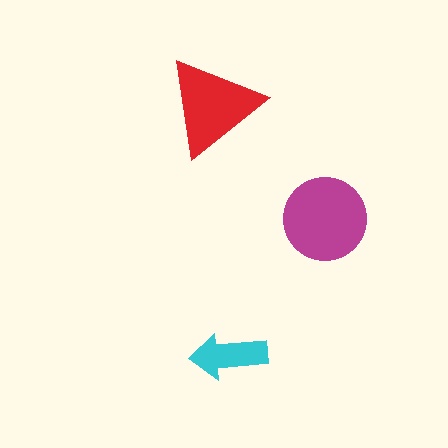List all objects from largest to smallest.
The magenta circle, the red triangle, the cyan arrow.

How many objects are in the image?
There are 3 objects in the image.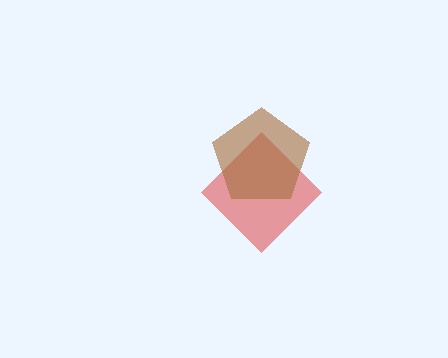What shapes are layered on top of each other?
The layered shapes are: a red diamond, a brown pentagon.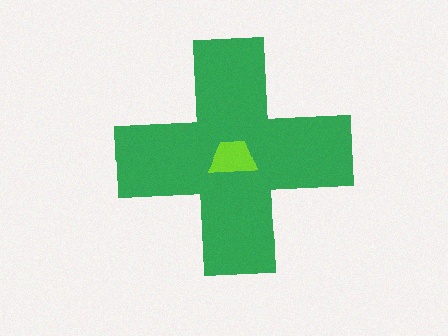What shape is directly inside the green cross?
The lime trapezoid.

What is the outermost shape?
The green cross.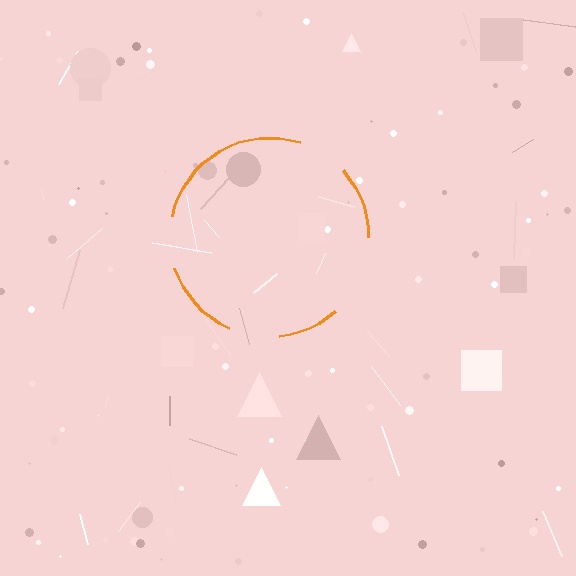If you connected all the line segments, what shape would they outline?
They would outline a circle.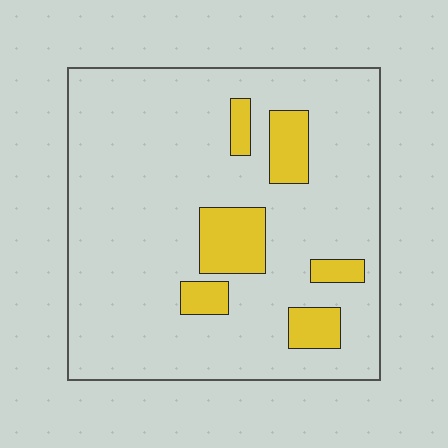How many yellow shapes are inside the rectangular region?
6.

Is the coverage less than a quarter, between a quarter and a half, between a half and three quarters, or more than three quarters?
Less than a quarter.